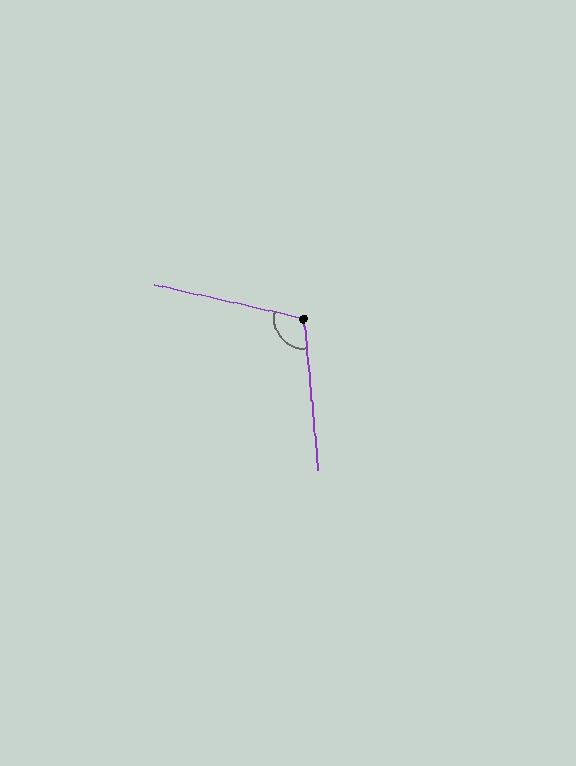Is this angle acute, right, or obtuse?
It is obtuse.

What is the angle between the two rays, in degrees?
Approximately 108 degrees.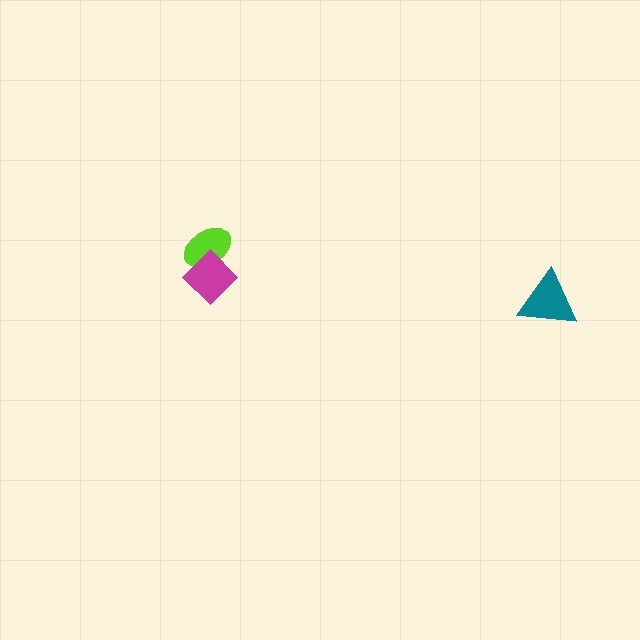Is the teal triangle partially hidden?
No, no other shape covers it.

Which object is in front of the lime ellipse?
The magenta diamond is in front of the lime ellipse.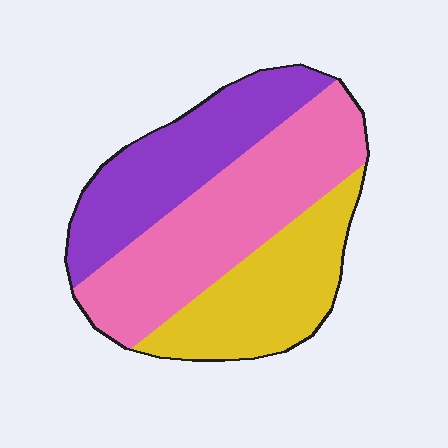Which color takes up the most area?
Pink, at roughly 40%.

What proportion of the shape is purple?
Purple covers roughly 30% of the shape.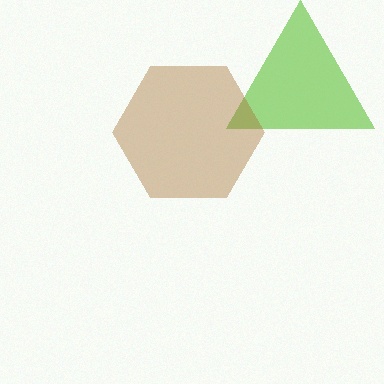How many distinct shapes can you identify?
There are 2 distinct shapes: a lime triangle, a brown hexagon.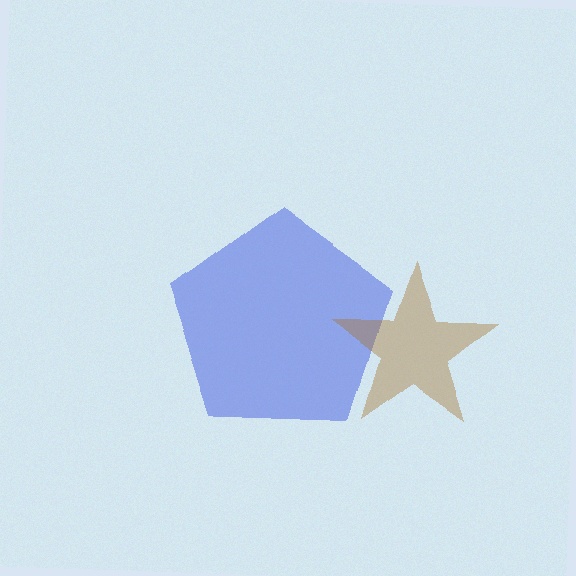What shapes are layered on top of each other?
The layered shapes are: a blue pentagon, a brown star.